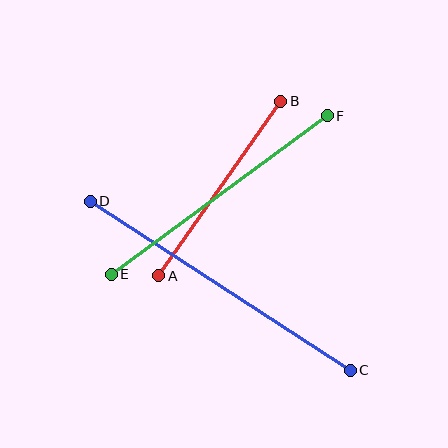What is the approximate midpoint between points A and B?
The midpoint is at approximately (220, 188) pixels.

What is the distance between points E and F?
The distance is approximately 268 pixels.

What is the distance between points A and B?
The distance is approximately 213 pixels.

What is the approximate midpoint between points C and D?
The midpoint is at approximately (220, 286) pixels.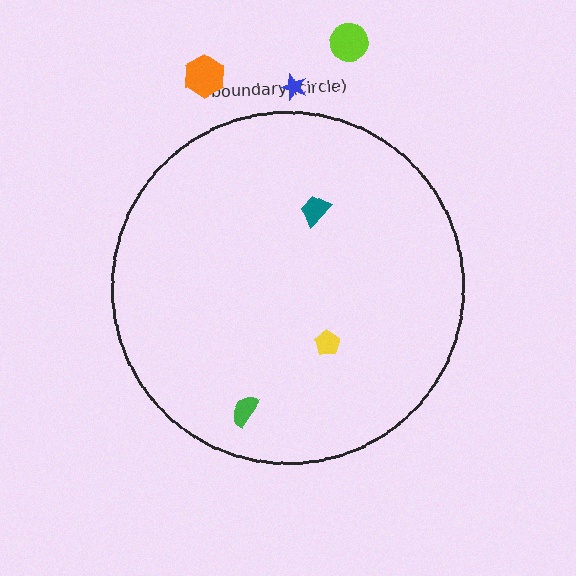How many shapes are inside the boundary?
3 inside, 3 outside.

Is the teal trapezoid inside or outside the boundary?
Inside.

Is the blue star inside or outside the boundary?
Outside.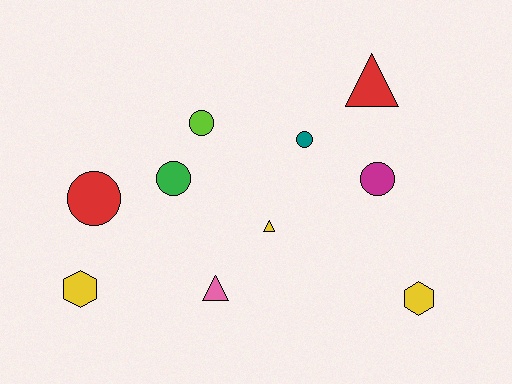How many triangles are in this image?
There are 3 triangles.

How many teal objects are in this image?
There is 1 teal object.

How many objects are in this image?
There are 10 objects.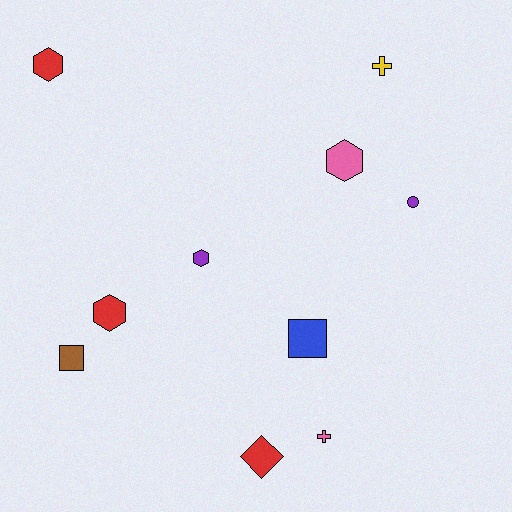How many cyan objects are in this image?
There are no cyan objects.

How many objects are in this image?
There are 10 objects.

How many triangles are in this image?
There are no triangles.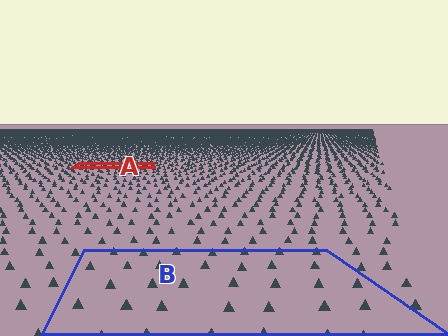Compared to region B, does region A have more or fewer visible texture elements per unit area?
Region A has more texture elements per unit area — they are packed more densely because it is farther away.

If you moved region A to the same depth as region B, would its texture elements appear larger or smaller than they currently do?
They would appear larger. At a closer depth, the same texture elements are projected at a bigger on-screen size.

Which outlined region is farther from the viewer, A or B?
Region A is farther from the viewer — the texture elements inside it appear smaller and more densely packed.